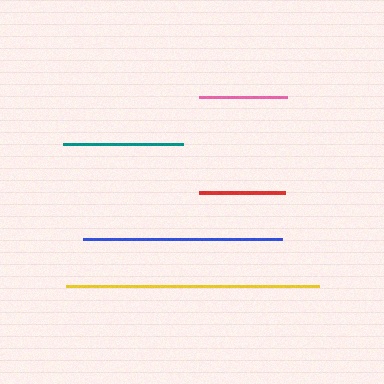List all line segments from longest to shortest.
From longest to shortest: yellow, blue, teal, pink, red.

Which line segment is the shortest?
The red line is the shortest at approximately 86 pixels.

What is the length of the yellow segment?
The yellow segment is approximately 253 pixels long.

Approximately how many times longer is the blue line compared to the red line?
The blue line is approximately 2.3 times the length of the red line.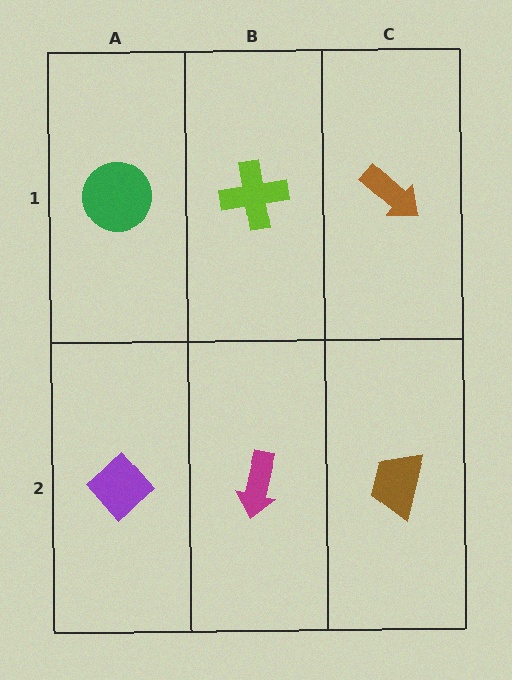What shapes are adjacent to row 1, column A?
A purple diamond (row 2, column A), a lime cross (row 1, column B).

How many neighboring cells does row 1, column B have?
3.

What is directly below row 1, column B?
A magenta arrow.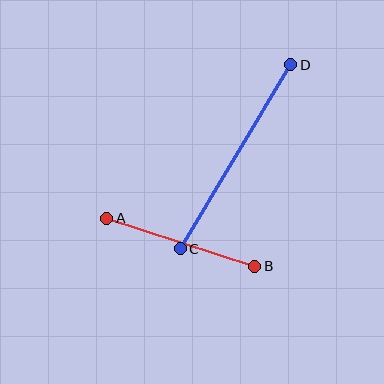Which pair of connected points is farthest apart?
Points C and D are farthest apart.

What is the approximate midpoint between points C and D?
The midpoint is at approximately (236, 157) pixels.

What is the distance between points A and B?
The distance is approximately 156 pixels.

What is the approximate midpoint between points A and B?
The midpoint is at approximately (181, 242) pixels.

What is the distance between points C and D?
The distance is approximately 215 pixels.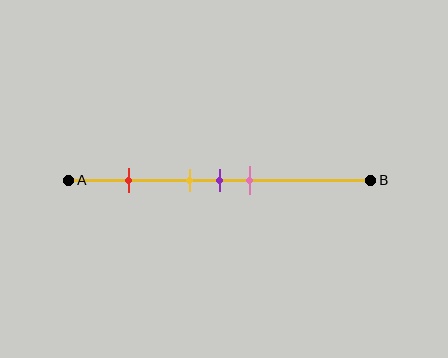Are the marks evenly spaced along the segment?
No, the marks are not evenly spaced.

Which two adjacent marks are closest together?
The yellow and purple marks are the closest adjacent pair.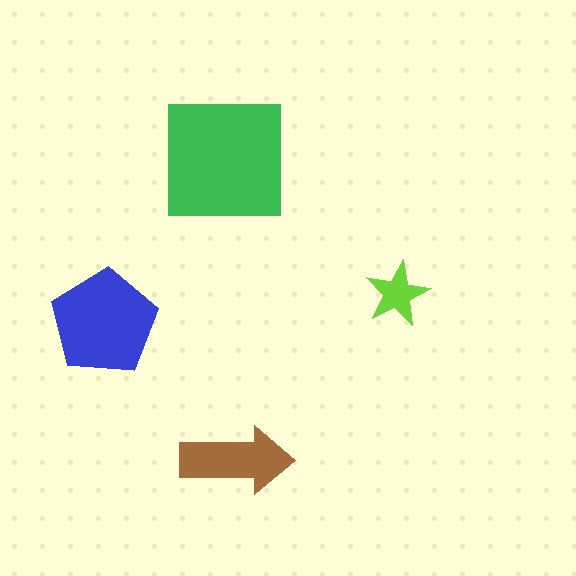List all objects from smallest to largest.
The lime star, the brown arrow, the blue pentagon, the green square.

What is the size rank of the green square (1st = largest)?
1st.